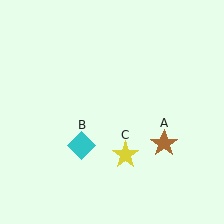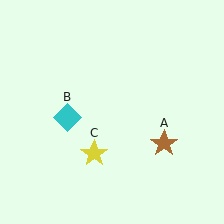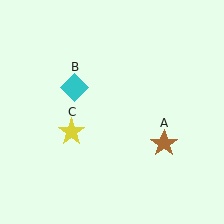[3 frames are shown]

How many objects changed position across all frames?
2 objects changed position: cyan diamond (object B), yellow star (object C).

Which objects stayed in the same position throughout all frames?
Brown star (object A) remained stationary.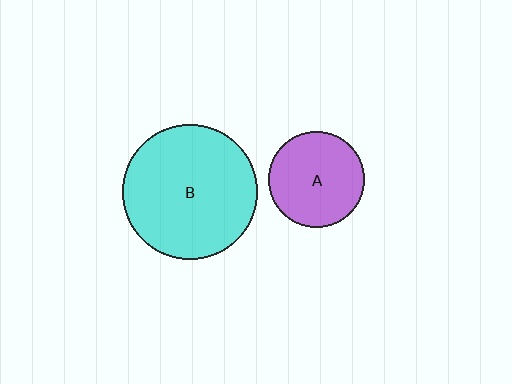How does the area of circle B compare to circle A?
Approximately 2.0 times.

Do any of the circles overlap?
No, none of the circles overlap.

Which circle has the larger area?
Circle B (cyan).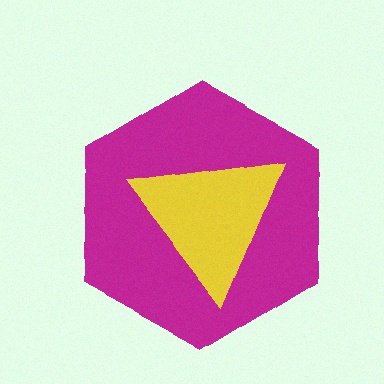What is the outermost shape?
The magenta hexagon.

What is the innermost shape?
The yellow triangle.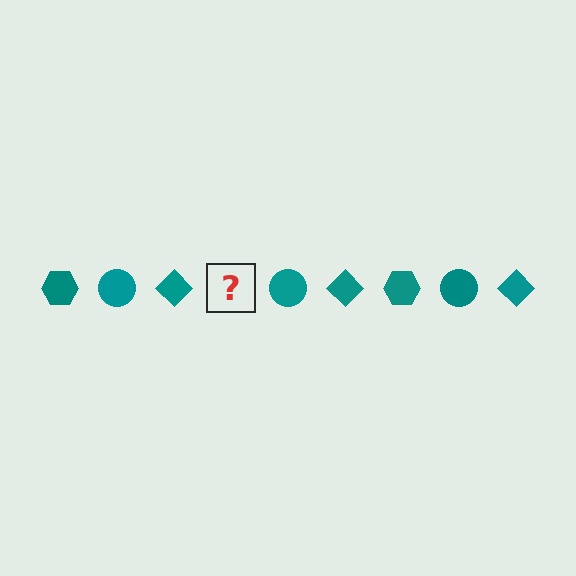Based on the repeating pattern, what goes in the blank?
The blank should be a teal hexagon.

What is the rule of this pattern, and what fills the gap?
The rule is that the pattern cycles through hexagon, circle, diamond shapes in teal. The gap should be filled with a teal hexagon.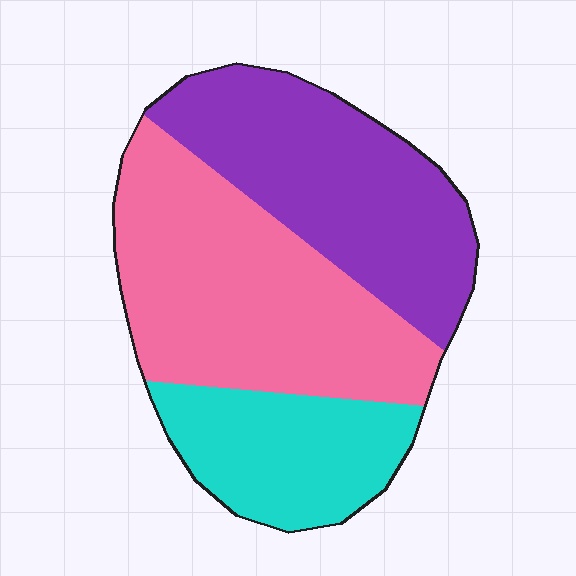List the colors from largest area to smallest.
From largest to smallest: pink, purple, cyan.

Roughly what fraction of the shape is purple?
Purple takes up about three eighths (3/8) of the shape.